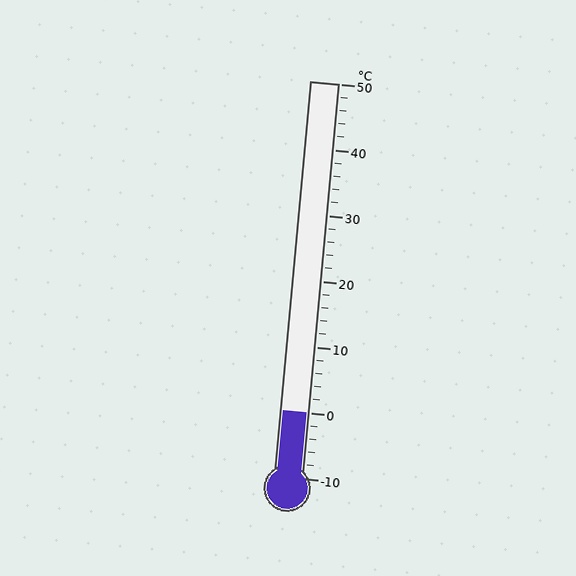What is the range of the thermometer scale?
The thermometer scale ranges from -10°C to 50°C.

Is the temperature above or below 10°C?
The temperature is below 10°C.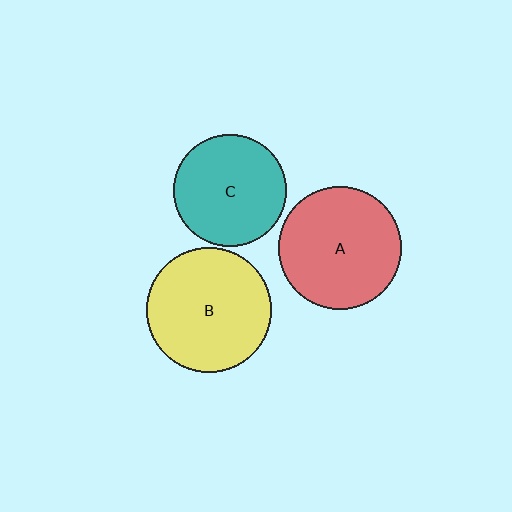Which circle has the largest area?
Circle B (yellow).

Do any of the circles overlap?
No, none of the circles overlap.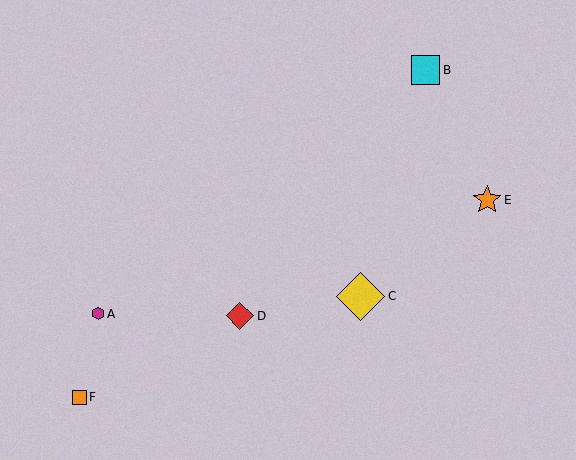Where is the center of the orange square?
The center of the orange square is at (79, 397).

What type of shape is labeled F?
Shape F is an orange square.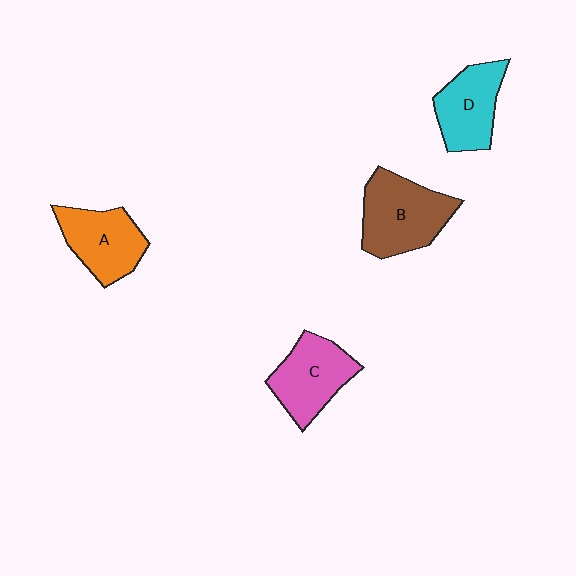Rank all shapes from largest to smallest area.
From largest to smallest: B (brown), C (pink), A (orange), D (cyan).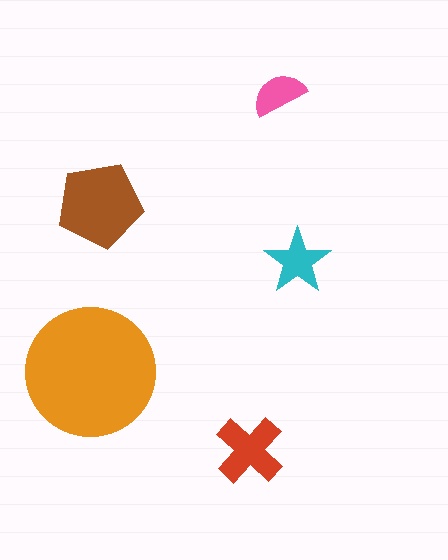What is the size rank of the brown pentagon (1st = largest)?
2nd.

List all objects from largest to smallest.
The orange circle, the brown pentagon, the red cross, the cyan star, the pink semicircle.